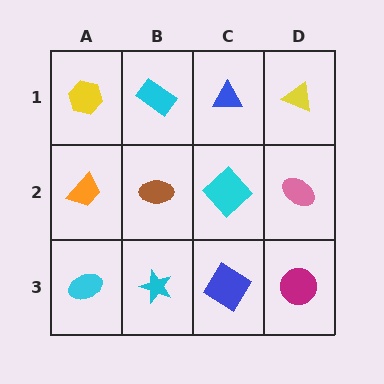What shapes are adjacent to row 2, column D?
A yellow triangle (row 1, column D), a magenta circle (row 3, column D), a cyan diamond (row 2, column C).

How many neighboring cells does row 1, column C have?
3.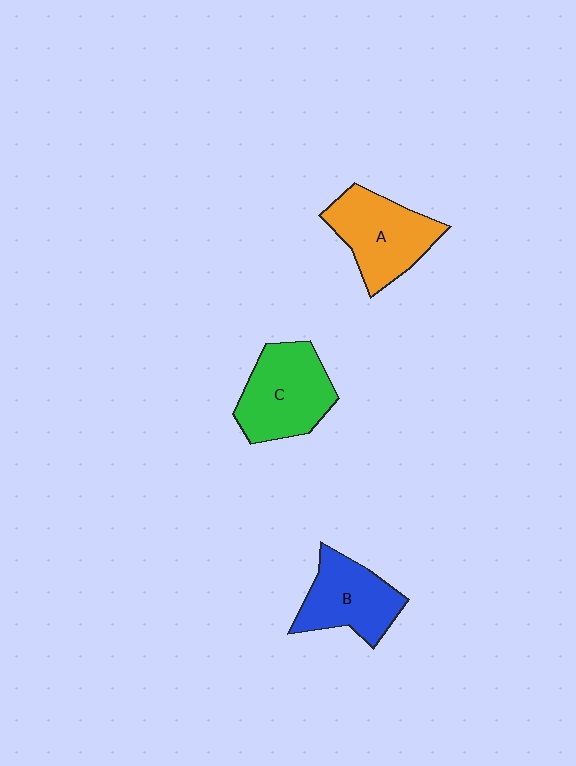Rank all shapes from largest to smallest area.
From largest to smallest: C (green), A (orange), B (blue).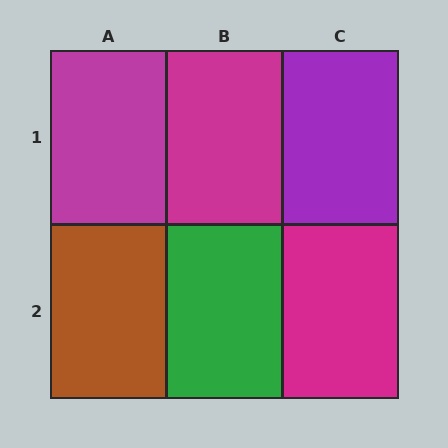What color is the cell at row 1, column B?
Magenta.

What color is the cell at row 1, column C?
Purple.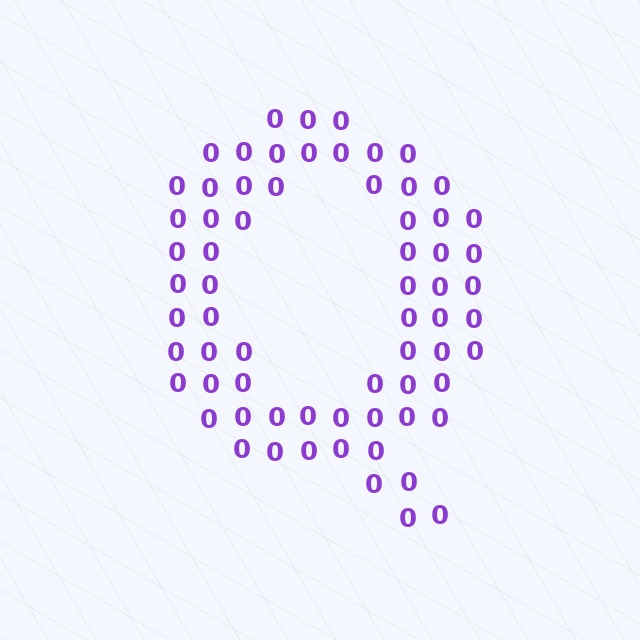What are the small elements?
The small elements are digit 0's.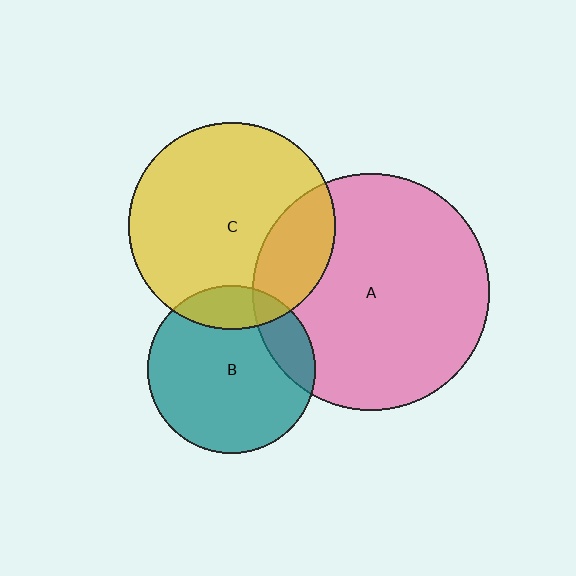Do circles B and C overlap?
Yes.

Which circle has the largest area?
Circle A (pink).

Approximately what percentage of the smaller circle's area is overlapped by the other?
Approximately 15%.